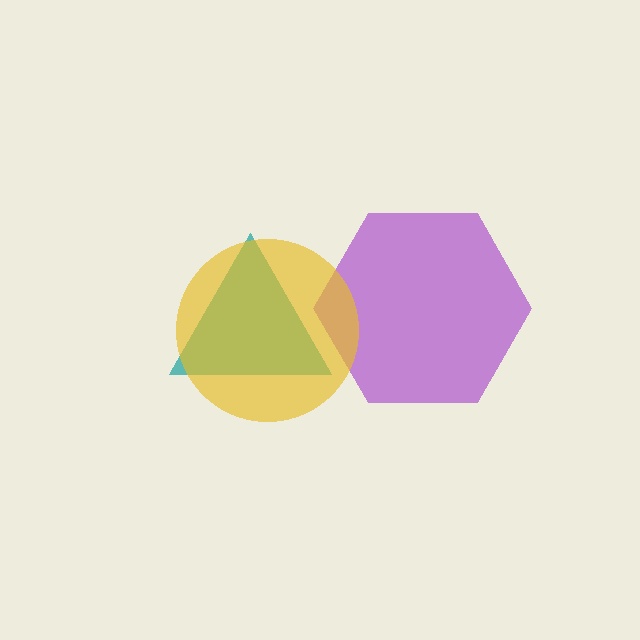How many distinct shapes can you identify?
There are 3 distinct shapes: a teal triangle, a purple hexagon, a yellow circle.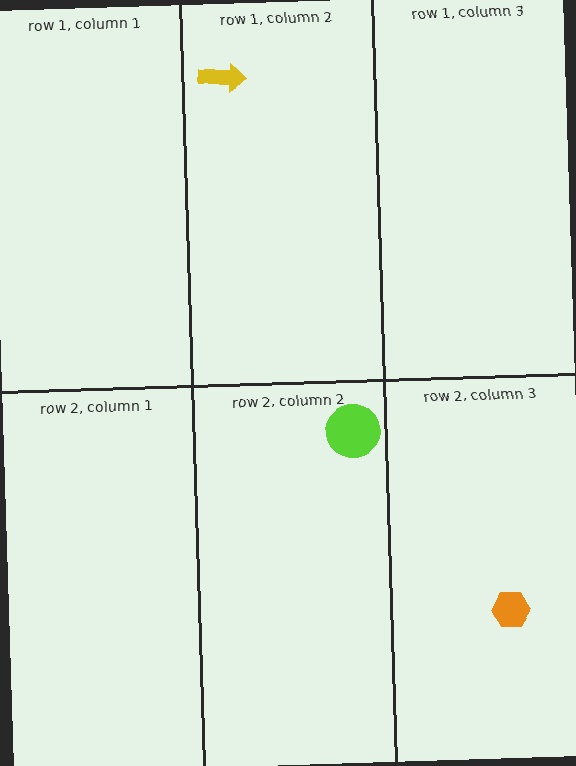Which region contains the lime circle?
The row 2, column 2 region.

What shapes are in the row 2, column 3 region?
The orange hexagon.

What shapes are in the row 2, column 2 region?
The lime circle.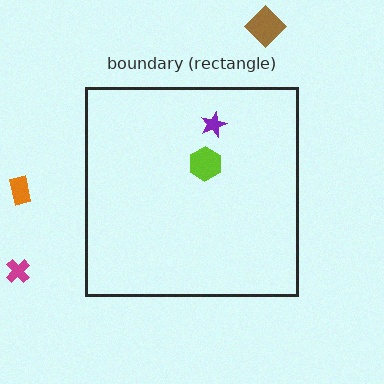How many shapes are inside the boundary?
2 inside, 3 outside.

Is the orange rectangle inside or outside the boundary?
Outside.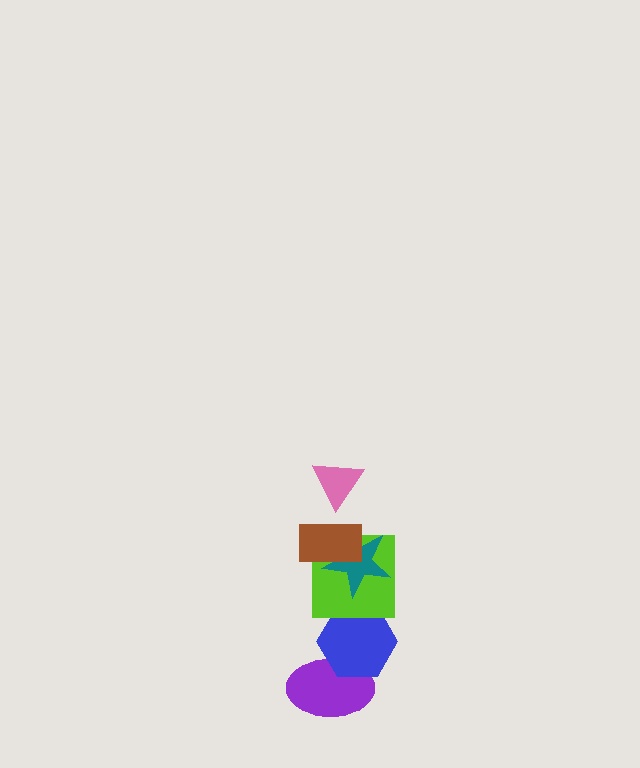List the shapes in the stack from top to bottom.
From top to bottom: the pink triangle, the brown rectangle, the teal star, the lime square, the blue hexagon, the purple ellipse.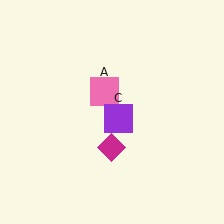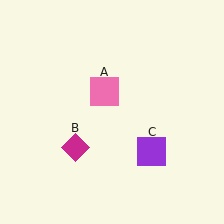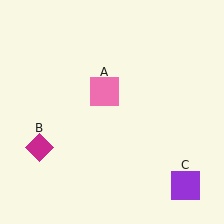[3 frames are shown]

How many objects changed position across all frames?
2 objects changed position: magenta diamond (object B), purple square (object C).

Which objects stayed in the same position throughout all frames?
Pink square (object A) remained stationary.